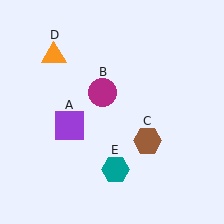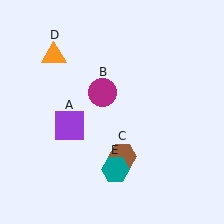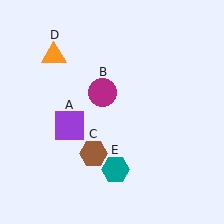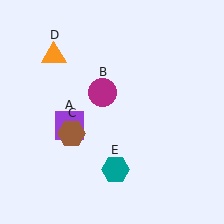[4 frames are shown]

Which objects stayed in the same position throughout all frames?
Purple square (object A) and magenta circle (object B) and orange triangle (object D) and teal hexagon (object E) remained stationary.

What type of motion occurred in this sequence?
The brown hexagon (object C) rotated clockwise around the center of the scene.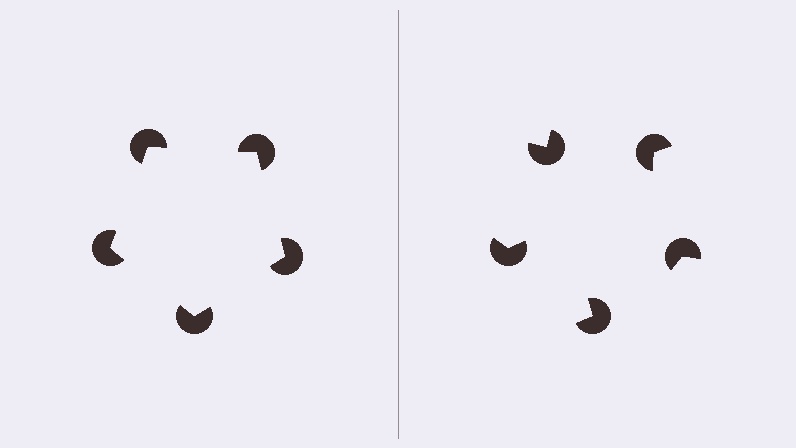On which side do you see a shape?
An illusory pentagon appears on the left side. On the right side the wedge cuts are rotated, so no coherent shape forms.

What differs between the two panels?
The pac-man discs are positioned identically on both sides; only the wedge orientations differ. On the left they align to a pentagon; on the right they are misaligned.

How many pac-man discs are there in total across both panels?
10 — 5 on each side.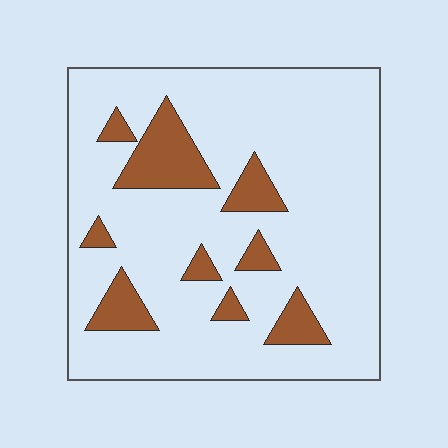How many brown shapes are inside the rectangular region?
9.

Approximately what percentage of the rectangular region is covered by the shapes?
Approximately 15%.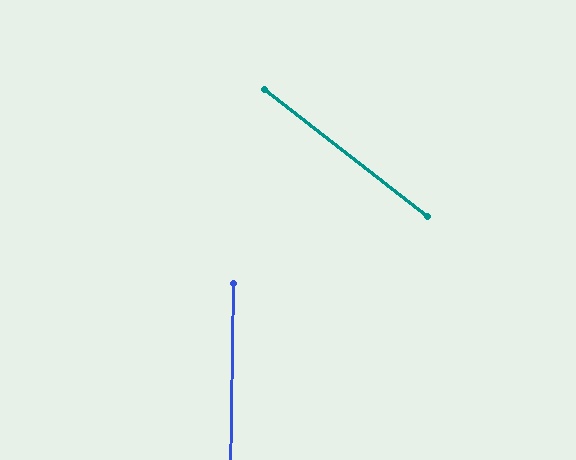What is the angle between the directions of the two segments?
Approximately 53 degrees.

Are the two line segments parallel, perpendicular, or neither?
Neither parallel nor perpendicular — they differ by about 53°.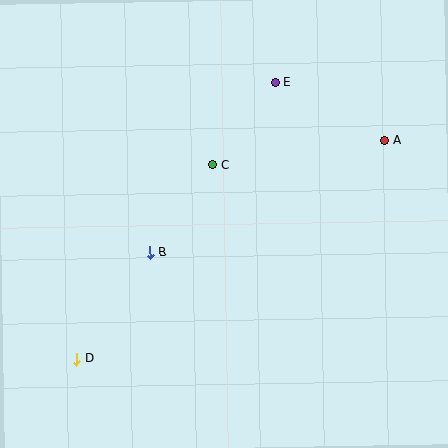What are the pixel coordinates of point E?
Point E is at (275, 83).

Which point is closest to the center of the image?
Point C at (213, 165) is closest to the center.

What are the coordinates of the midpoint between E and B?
The midpoint between E and B is at (212, 167).